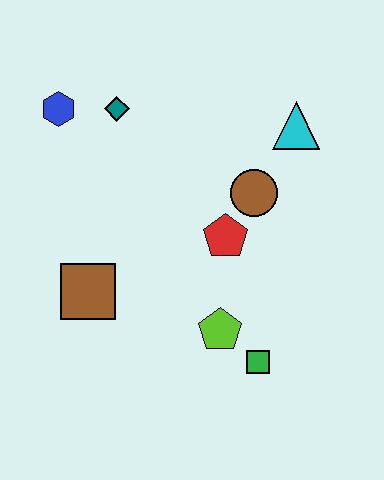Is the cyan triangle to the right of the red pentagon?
Yes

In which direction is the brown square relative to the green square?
The brown square is to the left of the green square.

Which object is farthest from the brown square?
The cyan triangle is farthest from the brown square.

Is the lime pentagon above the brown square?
No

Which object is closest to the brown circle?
The red pentagon is closest to the brown circle.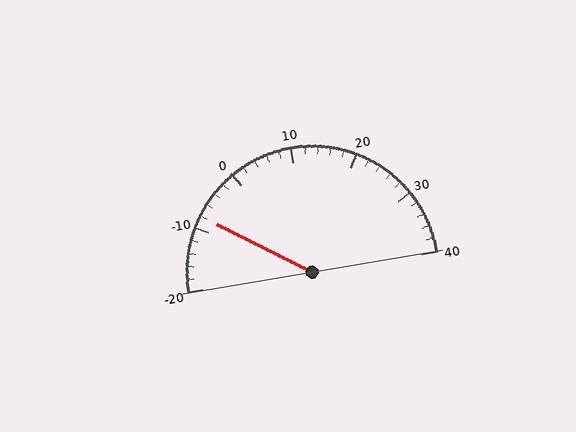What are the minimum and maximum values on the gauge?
The gauge ranges from -20 to 40.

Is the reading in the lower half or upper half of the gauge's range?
The reading is in the lower half of the range (-20 to 40).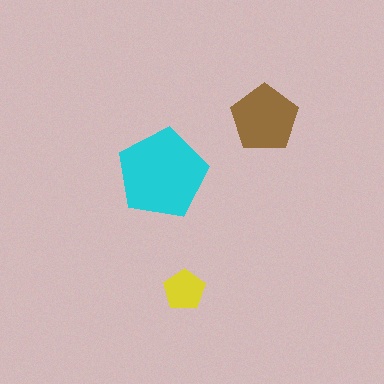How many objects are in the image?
There are 3 objects in the image.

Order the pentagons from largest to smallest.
the cyan one, the brown one, the yellow one.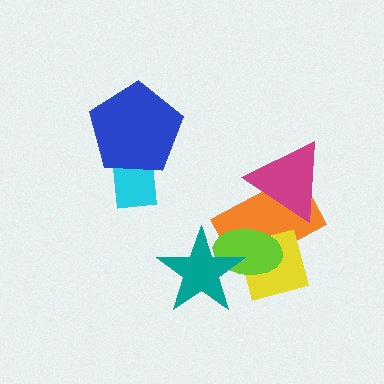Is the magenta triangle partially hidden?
No, no other shape covers it.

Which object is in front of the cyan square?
The blue pentagon is in front of the cyan square.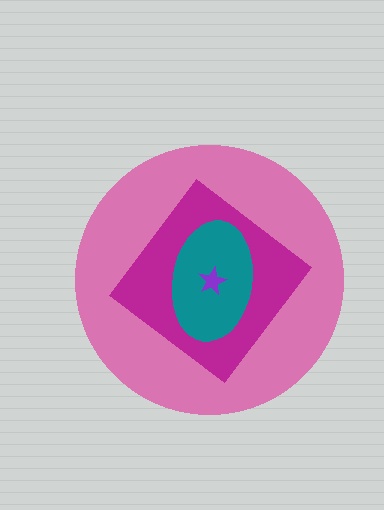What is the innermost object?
The purple star.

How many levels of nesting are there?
4.